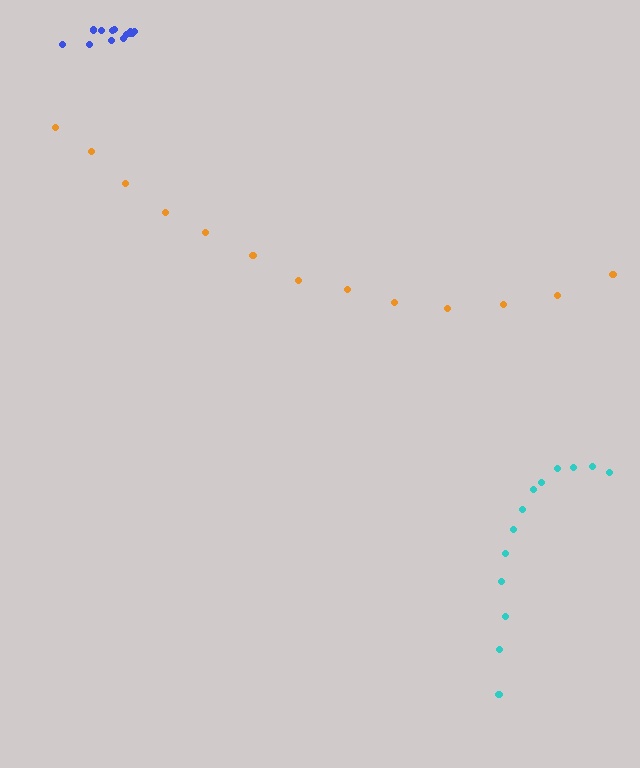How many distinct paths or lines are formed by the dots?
There are 3 distinct paths.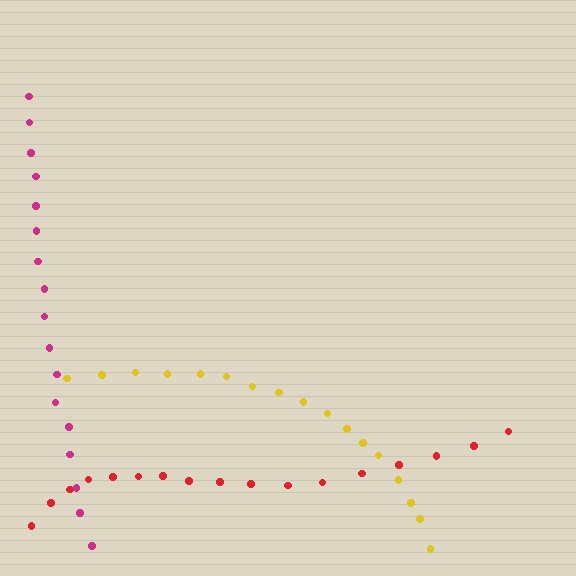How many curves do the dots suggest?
There are 3 distinct paths.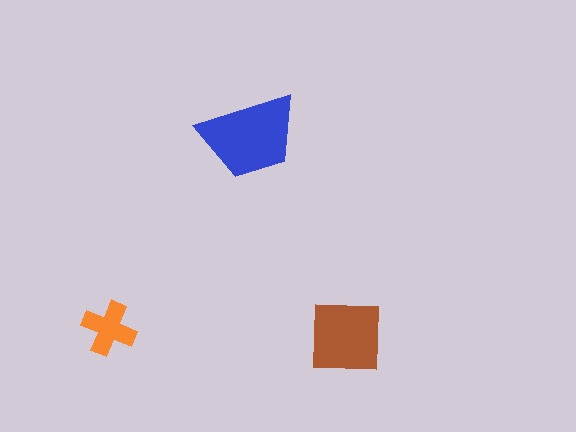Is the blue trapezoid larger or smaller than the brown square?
Larger.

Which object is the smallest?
The orange cross.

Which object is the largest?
The blue trapezoid.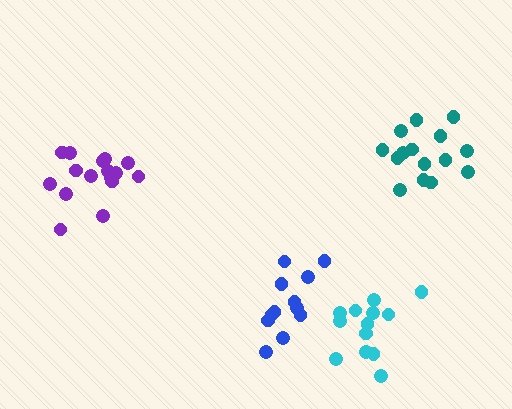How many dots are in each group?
Group 1: 12 dots, Group 2: 16 dots, Group 3: 15 dots, Group 4: 13 dots (56 total).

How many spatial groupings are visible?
There are 4 spatial groupings.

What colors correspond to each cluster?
The clusters are colored: blue, purple, teal, cyan.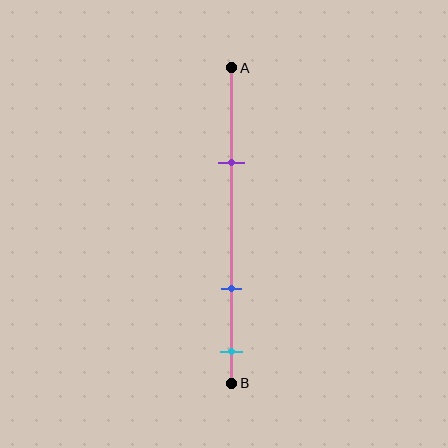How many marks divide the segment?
There are 3 marks dividing the segment.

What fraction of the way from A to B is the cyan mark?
The cyan mark is approximately 90% (0.9) of the way from A to B.